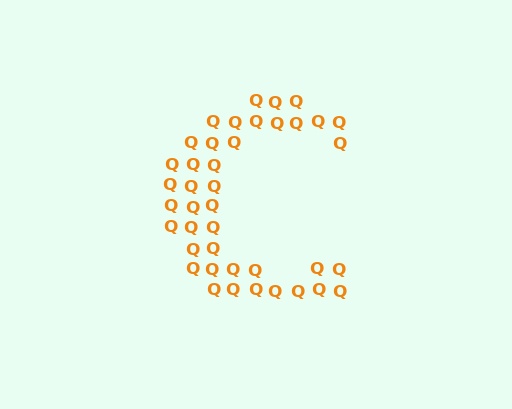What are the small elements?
The small elements are letter Q's.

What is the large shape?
The large shape is the letter C.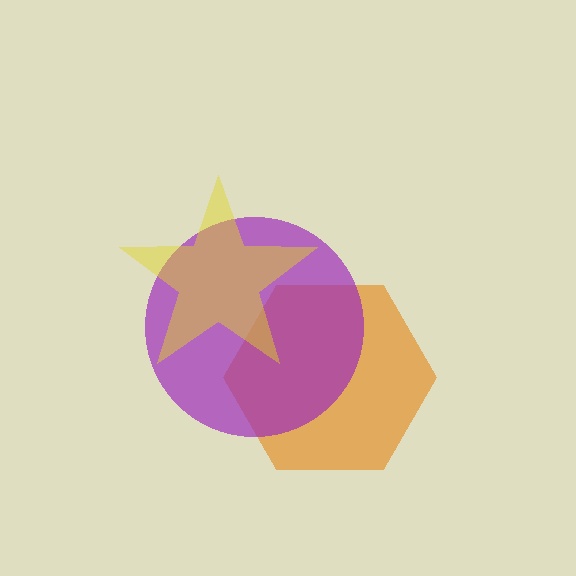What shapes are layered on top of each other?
The layered shapes are: an orange hexagon, a purple circle, a yellow star.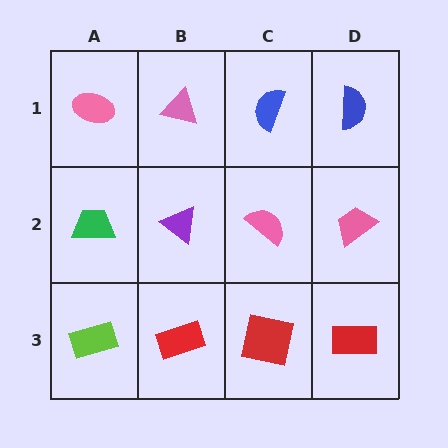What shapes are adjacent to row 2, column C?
A blue semicircle (row 1, column C), a red square (row 3, column C), a purple triangle (row 2, column B), a pink trapezoid (row 2, column D).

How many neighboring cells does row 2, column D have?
3.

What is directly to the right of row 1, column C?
A blue semicircle.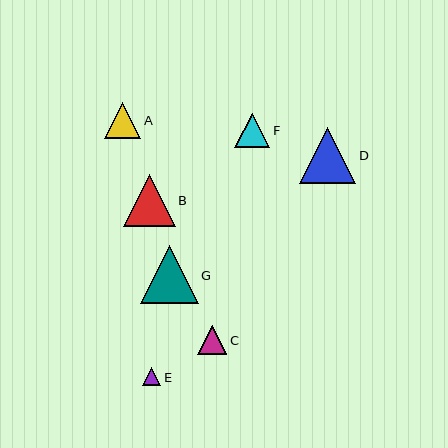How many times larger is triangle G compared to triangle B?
Triangle G is approximately 1.1 times the size of triangle B.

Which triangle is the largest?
Triangle G is the largest with a size of approximately 58 pixels.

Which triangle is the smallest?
Triangle E is the smallest with a size of approximately 18 pixels.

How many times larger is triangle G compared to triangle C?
Triangle G is approximately 1.9 times the size of triangle C.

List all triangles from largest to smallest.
From largest to smallest: G, D, B, A, F, C, E.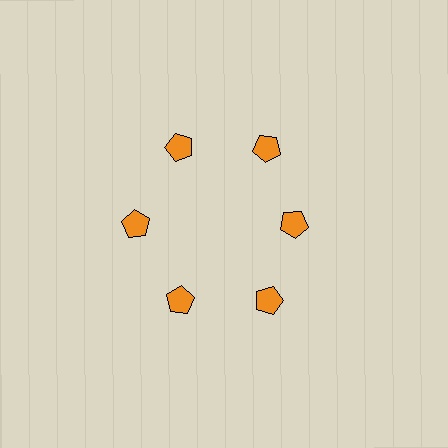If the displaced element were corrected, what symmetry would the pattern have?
It would have 6-fold rotational symmetry — the pattern would map onto itself every 60 degrees.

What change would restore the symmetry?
The symmetry would be restored by moving it outward, back onto the ring so that all 6 pentagons sit at equal angles and equal distance from the center.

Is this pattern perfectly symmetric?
No. The 6 orange pentagons are arranged in a ring, but one element near the 3 o'clock position is pulled inward toward the center, breaking the 6-fold rotational symmetry.